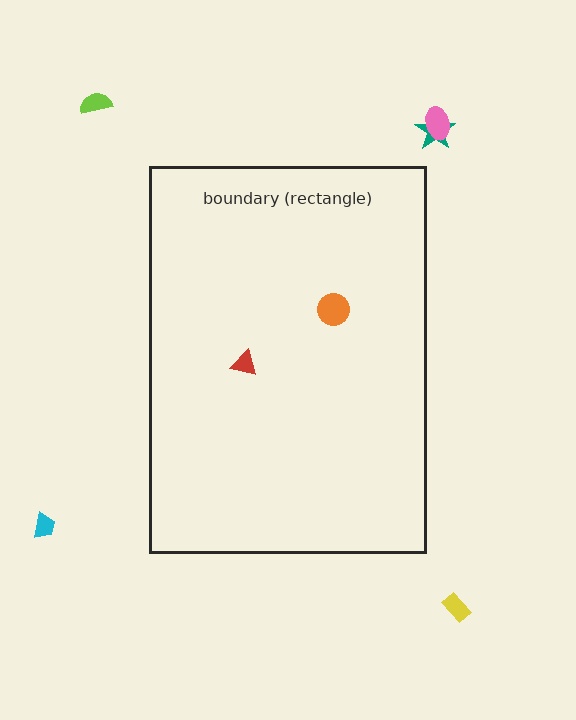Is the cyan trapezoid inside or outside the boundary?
Outside.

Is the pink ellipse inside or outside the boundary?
Outside.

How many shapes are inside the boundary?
2 inside, 5 outside.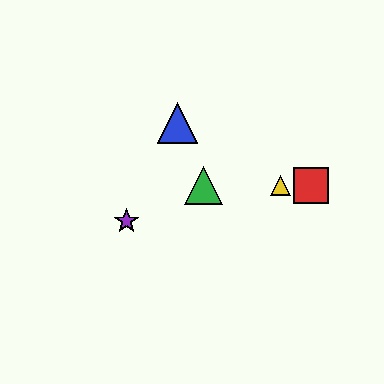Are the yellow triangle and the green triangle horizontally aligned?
Yes, both are at y≈185.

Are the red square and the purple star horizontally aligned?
No, the red square is at y≈185 and the purple star is at y≈221.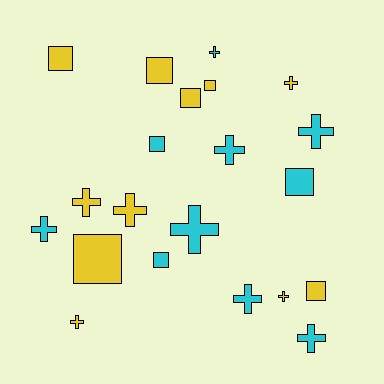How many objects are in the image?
There are 21 objects.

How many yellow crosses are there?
There are 5 yellow crosses.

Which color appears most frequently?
Yellow, with 11 objects.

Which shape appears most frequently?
Cross, with 12 objects.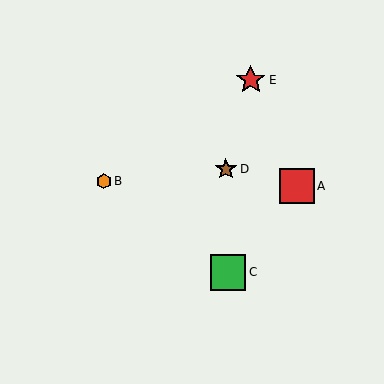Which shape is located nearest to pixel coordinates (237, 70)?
The red star (labeled E) at (251, 80) is nearest to that location.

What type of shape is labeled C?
Shape C is a green square.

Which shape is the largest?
The green square (labeled C) is the largest.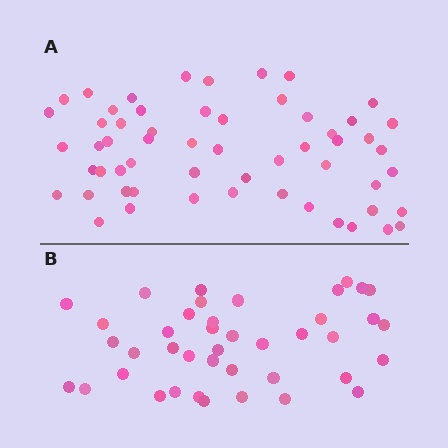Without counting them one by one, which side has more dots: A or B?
Region A (the top region) has more dots.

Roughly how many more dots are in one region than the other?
Region A has approximately 15 more dots than region B.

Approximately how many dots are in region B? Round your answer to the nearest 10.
About 40 dots. (The exact count is 41, which rounds to 40.)